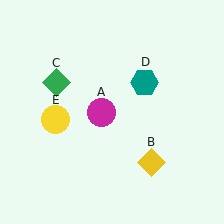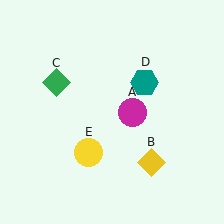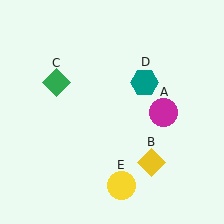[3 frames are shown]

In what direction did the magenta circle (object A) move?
The magenta circle (object A) moved right.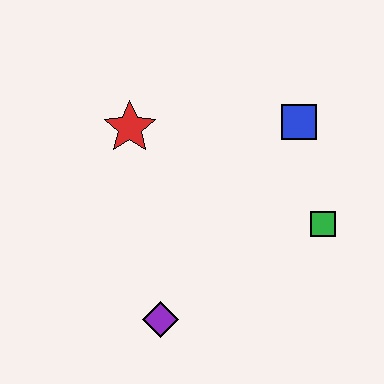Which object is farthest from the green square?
The red star is farthest from the green square.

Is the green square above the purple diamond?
Yes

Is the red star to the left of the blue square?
Yes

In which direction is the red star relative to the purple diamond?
The red star is above the purple diamond.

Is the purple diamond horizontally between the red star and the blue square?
Yes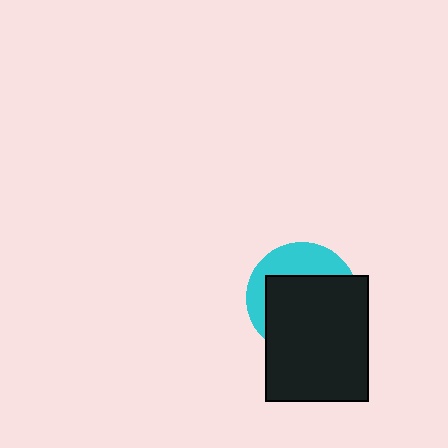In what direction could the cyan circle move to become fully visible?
The cyan circle could move toward the upper-left. That would shift it out from behind the black rectangle entirely.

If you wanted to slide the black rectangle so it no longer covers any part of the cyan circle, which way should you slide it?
Slide it toward the lower-right — that is the most direct way to separate the two shapes.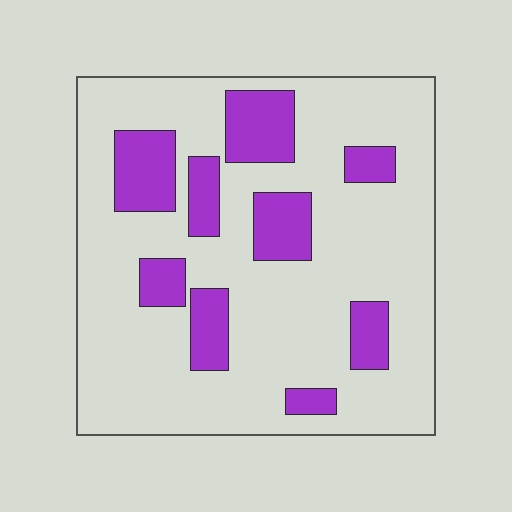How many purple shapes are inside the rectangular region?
9.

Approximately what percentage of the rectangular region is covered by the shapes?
Approximately 20%.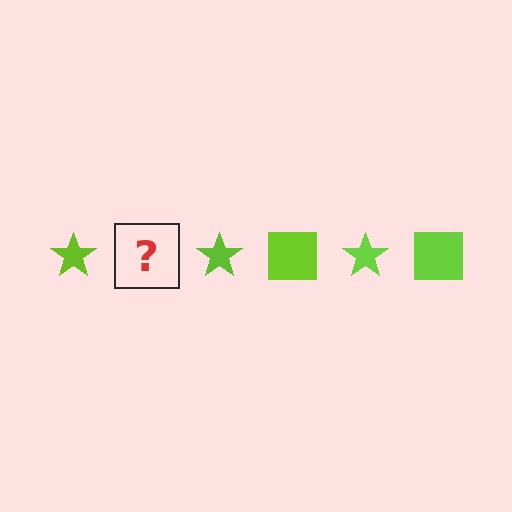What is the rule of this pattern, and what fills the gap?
The rule is that the pattern cycles through star, square shapes in lime. The gap should be filled with a lime square.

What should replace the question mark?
The question mark should be replaced with a lime square.